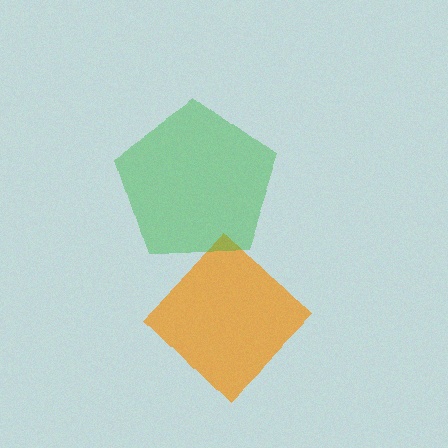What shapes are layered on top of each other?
The layered shapes are: an orange diamond, a green pentagon.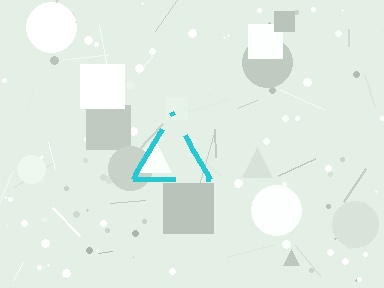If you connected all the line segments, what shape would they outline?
They would outline a triangle.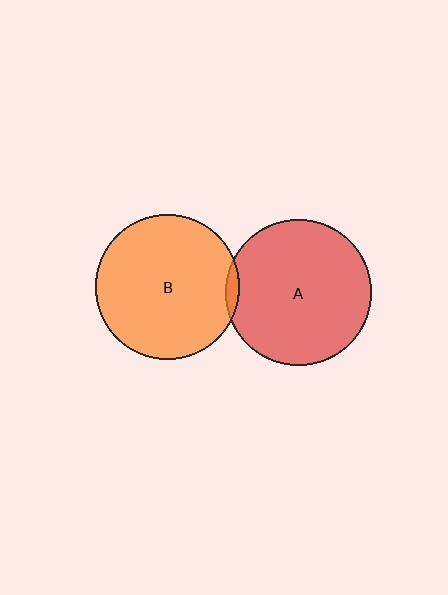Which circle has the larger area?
Circle A (red).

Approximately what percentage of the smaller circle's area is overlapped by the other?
Approximately 5%.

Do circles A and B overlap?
Yes.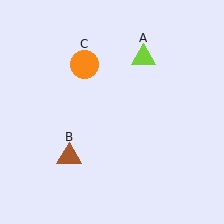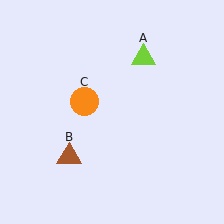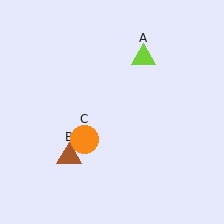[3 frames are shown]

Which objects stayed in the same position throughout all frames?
Lime triangle (object A) and brown triangle (object B) remained stationary.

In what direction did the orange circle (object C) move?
The orange circle (object C) moved down.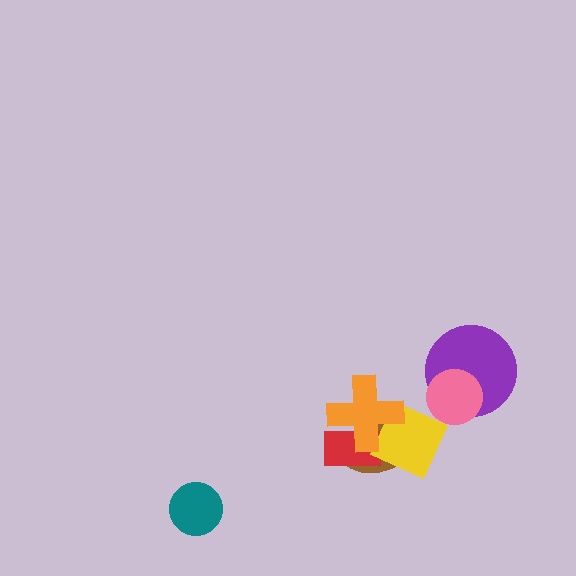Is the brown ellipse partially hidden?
Yes, it is partially covered by another shape.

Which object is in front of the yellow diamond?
The orange cross is in front of the yellow diamond.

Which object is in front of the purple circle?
The pink circle is in front of the purple circle.